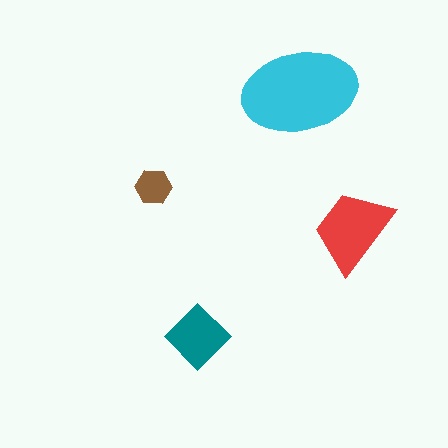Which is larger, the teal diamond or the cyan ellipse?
The cyan ellipse.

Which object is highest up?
The cyan ellipse is topmost.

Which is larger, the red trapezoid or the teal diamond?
The red trapezoid.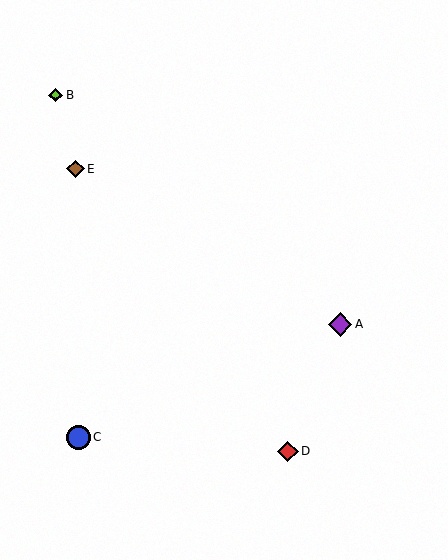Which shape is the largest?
The blue circle (labeled C) is the largest.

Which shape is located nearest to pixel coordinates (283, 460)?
The red diamond (labeled D) at (288, 451) is nearest to that location.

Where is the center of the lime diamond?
The center of the lime diamond is at (56, 95).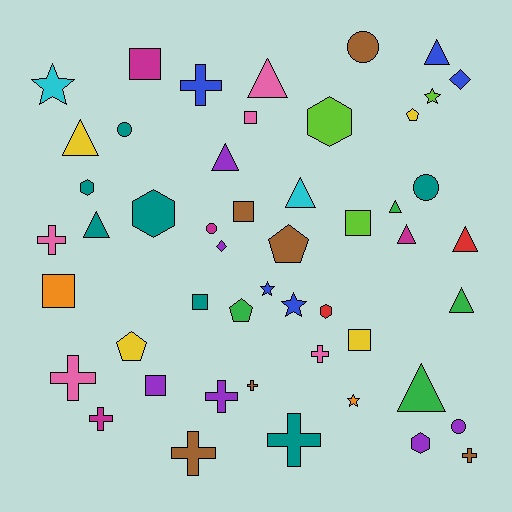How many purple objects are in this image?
There are 6 purple objects.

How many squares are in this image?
There are 8 squares.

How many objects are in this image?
There are 50 objects.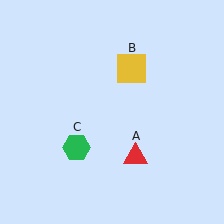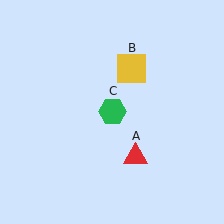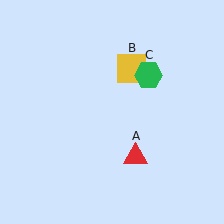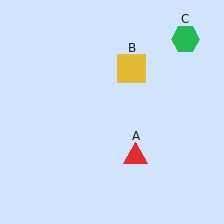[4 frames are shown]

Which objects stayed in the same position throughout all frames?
Red triangle (object A) and yellow square (object B) remained stationary.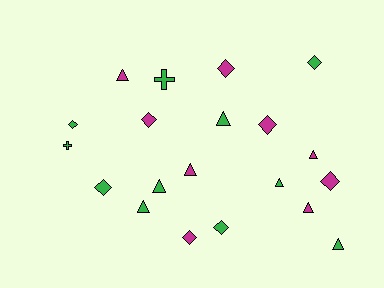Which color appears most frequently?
Green, with 11 objects.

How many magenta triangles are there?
There are 4 magenta triangles.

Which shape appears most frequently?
Diamond, with 9 objects.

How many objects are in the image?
There are 20 objects.